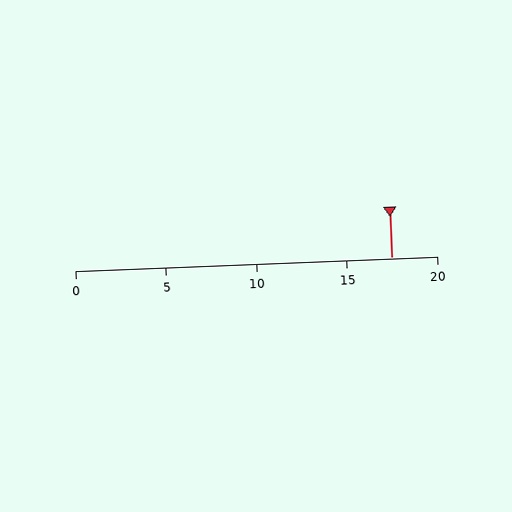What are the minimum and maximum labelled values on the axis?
The axis runs from 0 to 20.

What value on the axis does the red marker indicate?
The marker indicates approximately 17.5.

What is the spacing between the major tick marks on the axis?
The major ticks are spaced 5 apart.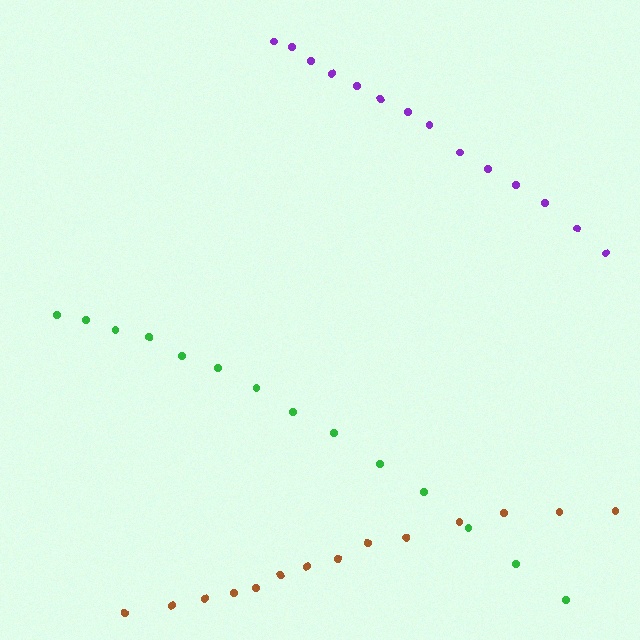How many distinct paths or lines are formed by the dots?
There are 3 distinct paths.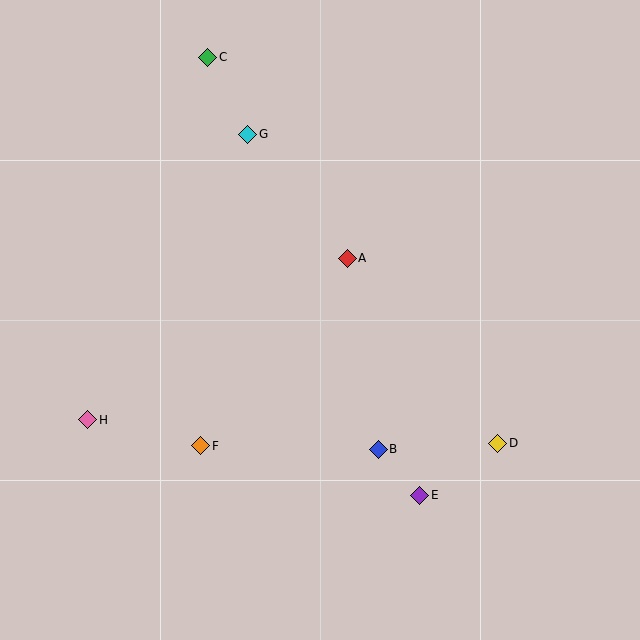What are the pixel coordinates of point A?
Point A is at (347, 258).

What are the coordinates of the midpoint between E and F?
The midpoint between E and F is at (310, 471).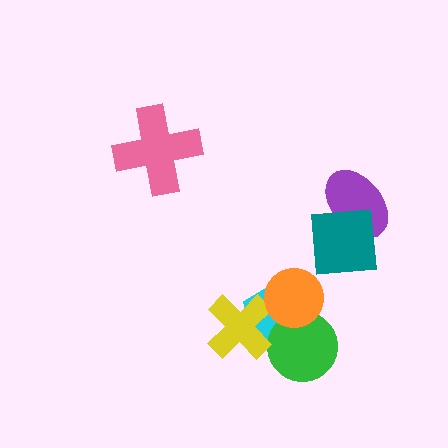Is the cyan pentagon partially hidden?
Yes, it is partially covered by another shape.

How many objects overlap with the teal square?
1 object overlaps with the teal square.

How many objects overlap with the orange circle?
2 objects overlap with the orange circle.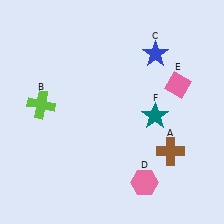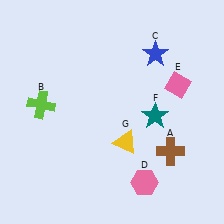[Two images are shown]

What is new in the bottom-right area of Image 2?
A yellow triangle (G) was added in the bottom-right area of Image 2.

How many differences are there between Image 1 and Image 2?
There is 1 difference between the two images.